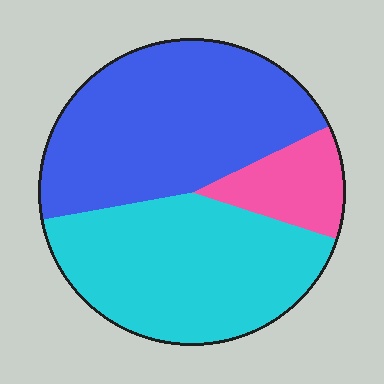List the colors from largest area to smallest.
From largest to smallest: blue, cyan, pink.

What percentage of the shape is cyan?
Cyan takes up about two fifths (2/5) of the shape.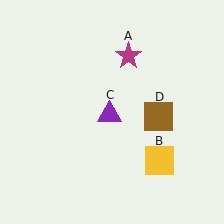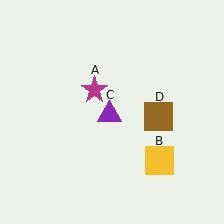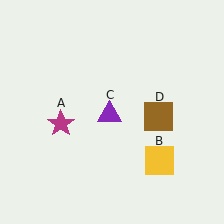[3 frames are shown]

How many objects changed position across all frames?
1 object changed position: magenta star (object A).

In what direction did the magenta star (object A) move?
The magenta star (object A) moved down and to the left.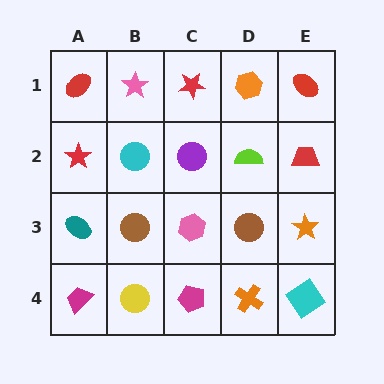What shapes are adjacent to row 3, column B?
A cyan circle (row 2, column B), a yellow circle (row 4, column B), a teal ellipse (row 3, column A), a pink hexagon (row 3, column C).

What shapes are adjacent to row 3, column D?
A lime semicircle (row 2, column D), an orange cross (row 4, column D), a pink hexagon (row 3, column C), an orange star (row 3, column E).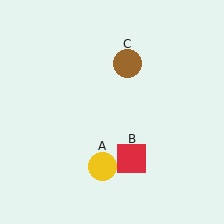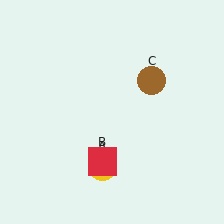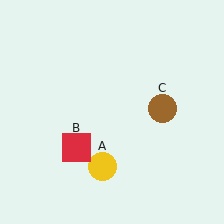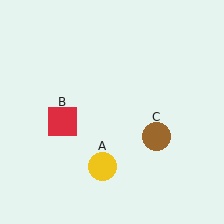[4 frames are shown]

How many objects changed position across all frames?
2 objects changed position: red square (object B), brown circle (object C).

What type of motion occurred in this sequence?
The red square (object B), brown circle (object C) rotated clockwise around the center of the scene.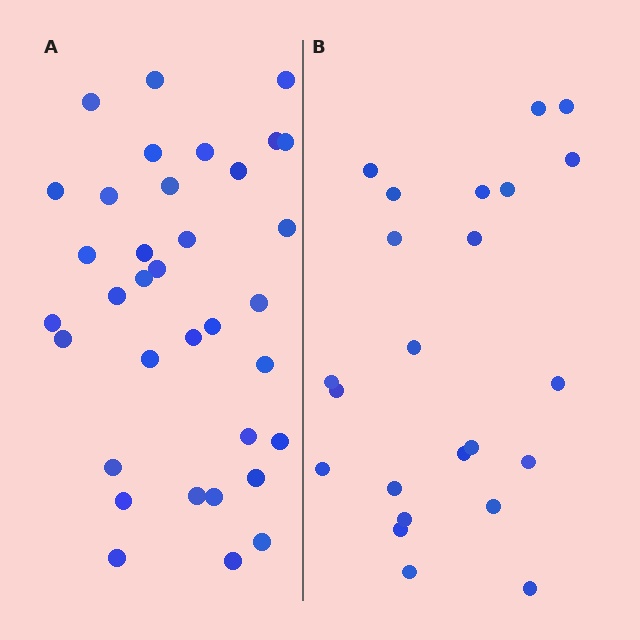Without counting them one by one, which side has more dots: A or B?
Region A (the left region) has more dots.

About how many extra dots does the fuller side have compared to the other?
Region A has roughly 12 or so more dots than region B.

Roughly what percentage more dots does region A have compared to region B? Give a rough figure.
About 50% more.